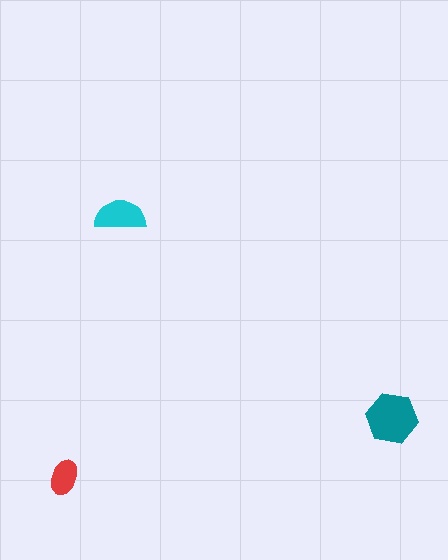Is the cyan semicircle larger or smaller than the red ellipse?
Larger.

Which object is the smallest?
The red ellipse.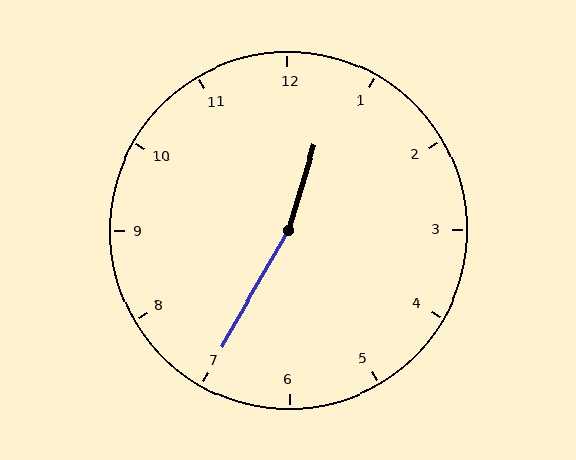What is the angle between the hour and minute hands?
Approximately 168 degrees.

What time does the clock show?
12:35.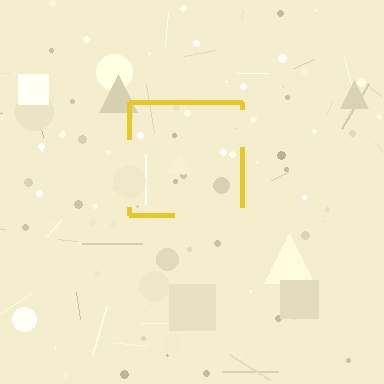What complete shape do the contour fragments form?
The contour fragments form a square.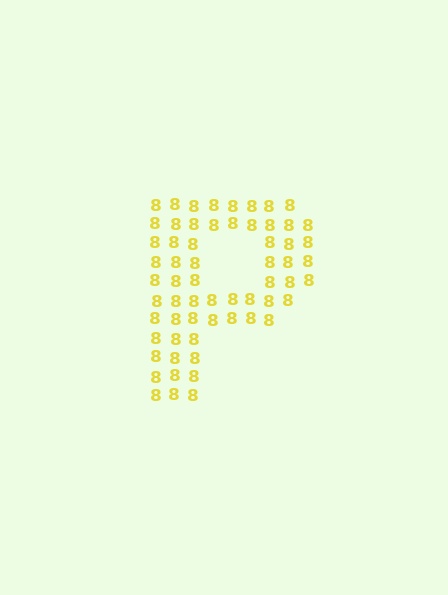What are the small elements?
The small elements are digit 8's.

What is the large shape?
The large shape is the letter P.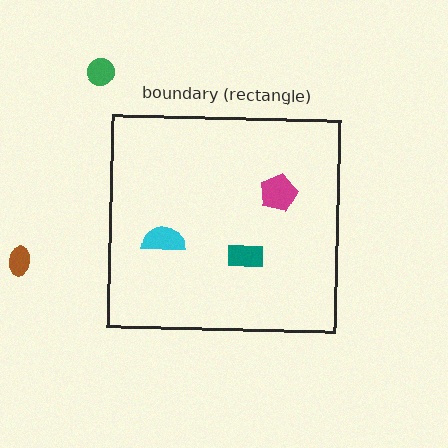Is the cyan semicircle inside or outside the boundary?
Inside.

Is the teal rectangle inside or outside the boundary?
Inside.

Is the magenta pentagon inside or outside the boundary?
Inside.